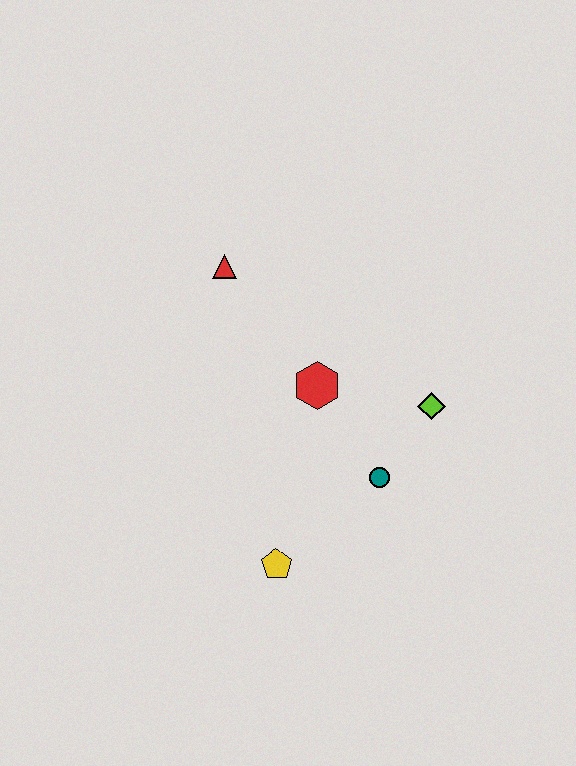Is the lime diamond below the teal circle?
No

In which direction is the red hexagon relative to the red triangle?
The red hexagon is below the red triangle.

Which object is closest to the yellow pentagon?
The teal circle is closest to the yellow pentagon.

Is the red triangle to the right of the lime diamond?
No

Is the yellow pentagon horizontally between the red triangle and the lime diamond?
Yes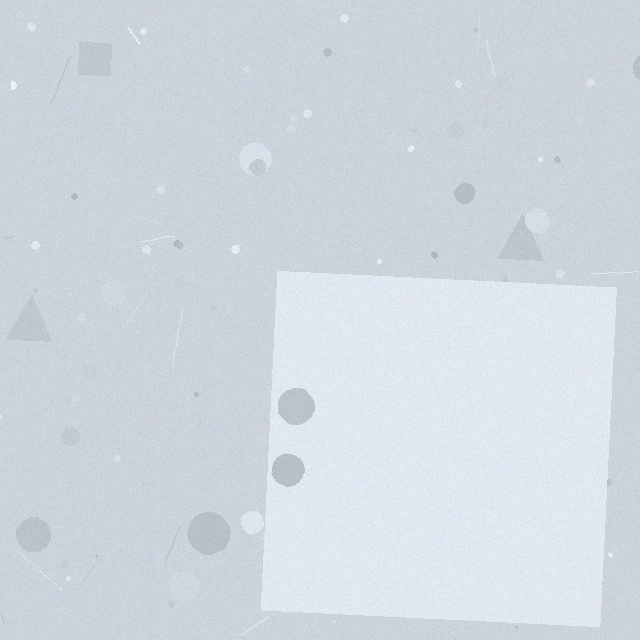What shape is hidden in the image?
A square is hidden in the image.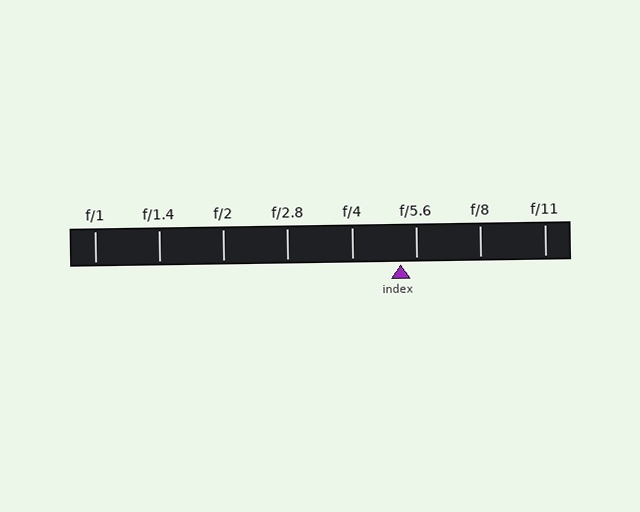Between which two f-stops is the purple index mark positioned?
The index mark is between f/4 and f/5.6.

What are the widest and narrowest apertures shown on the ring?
The widest aperture shown is f/1 and the narrowest is f/11.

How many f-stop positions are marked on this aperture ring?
There are 8 f-stop positions marked.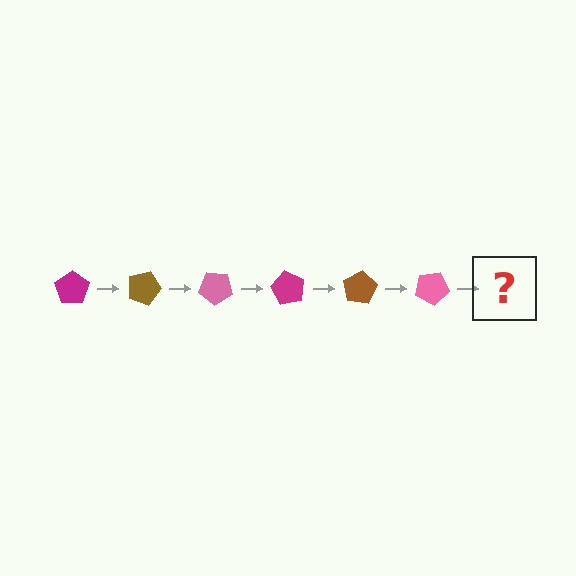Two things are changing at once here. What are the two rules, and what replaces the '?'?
The two rules are that it rotates 20 degrees each step and the color cycles through magenta, brown, and pink. The '?' should be a magenta pentagon, rotated 120 degrees from the start.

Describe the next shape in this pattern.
It should be a magenta pentagon, rotated 120 degrees from the start.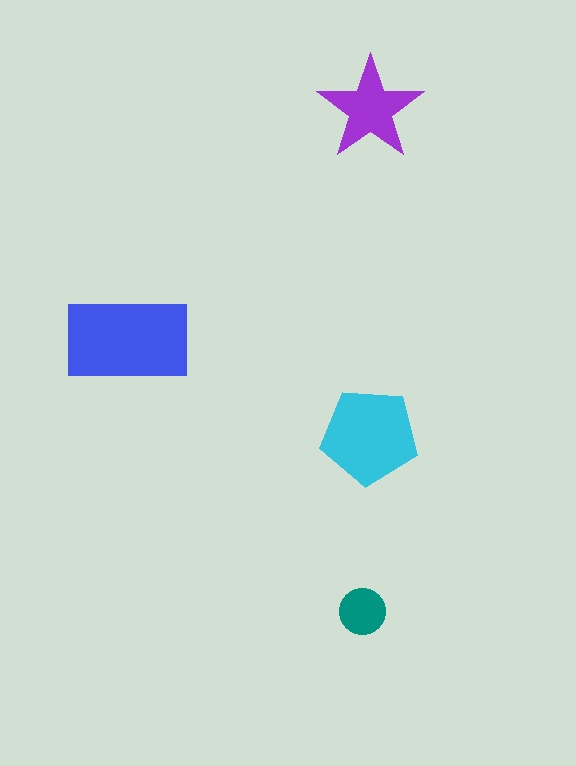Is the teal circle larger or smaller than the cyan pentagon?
Smaller.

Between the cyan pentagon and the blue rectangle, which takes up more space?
The blue rectangle.